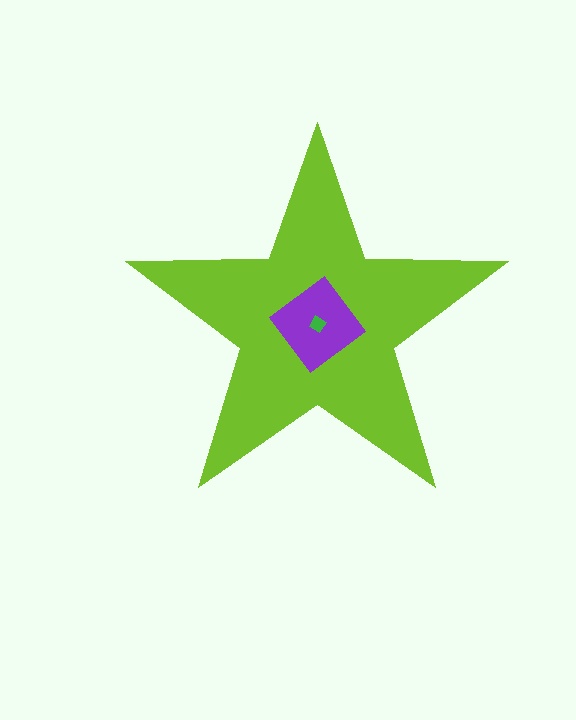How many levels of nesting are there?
3.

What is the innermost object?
The green diamond.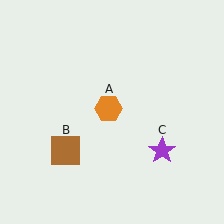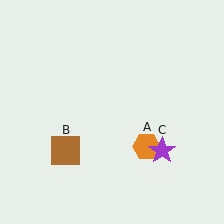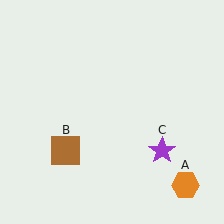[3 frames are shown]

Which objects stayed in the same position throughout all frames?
Brown square (object B) and purple star (object C) remained stationary.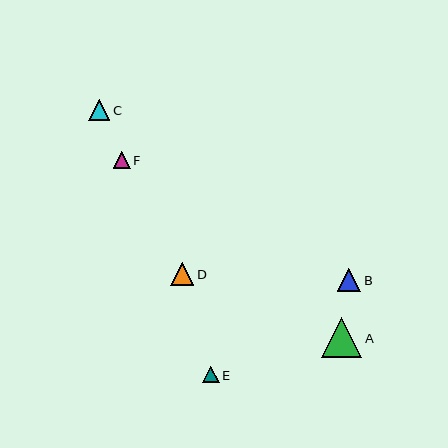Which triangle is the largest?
Triangle A is the largest with a size of approximately 40 pixels.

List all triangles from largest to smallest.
From largest to smallest: A, D, B, C, E, F.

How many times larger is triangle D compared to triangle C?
Triangle D is approximately 1.1 times the size of triangle C.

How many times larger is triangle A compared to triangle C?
Triangle A is approximately 1.9 times the size of triangle C.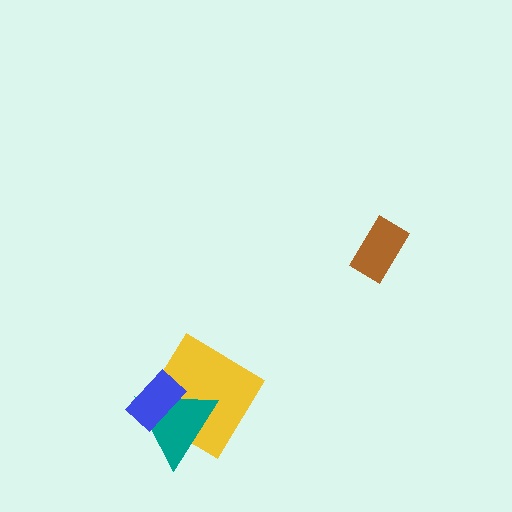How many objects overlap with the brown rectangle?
0 objects overlap with the brown rectangle.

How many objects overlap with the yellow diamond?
2 objects overlap with the yellow diamond.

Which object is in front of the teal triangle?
The blue rectangle is in front of the teal triangle.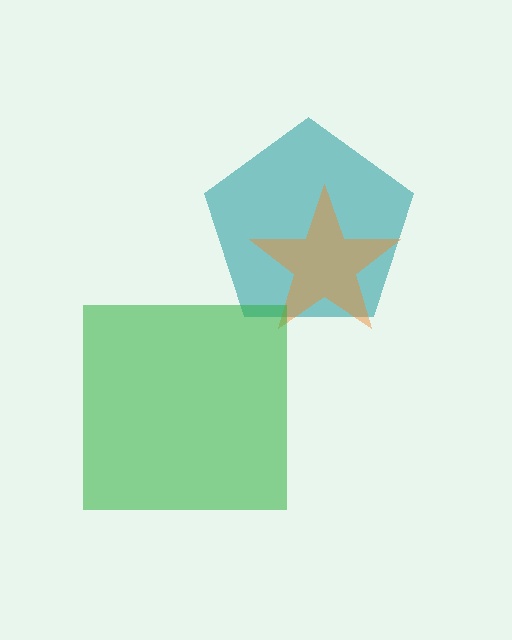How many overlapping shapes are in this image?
There are 3 overlapping shapes in the image.